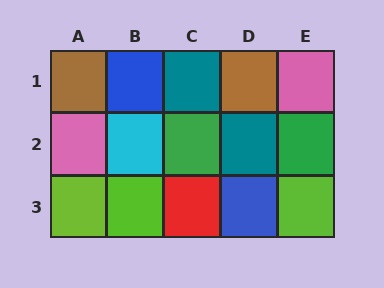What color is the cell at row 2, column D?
Teal.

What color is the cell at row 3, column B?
Lime.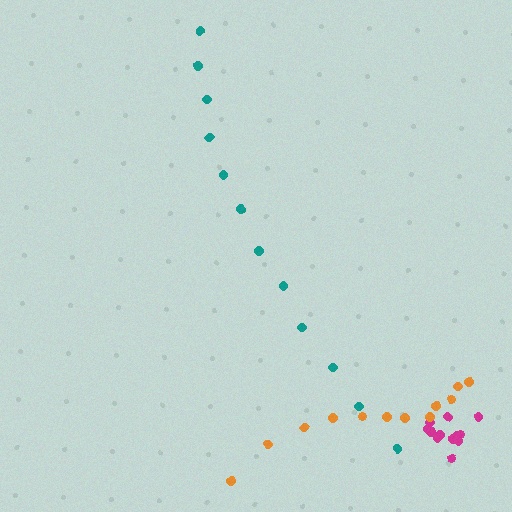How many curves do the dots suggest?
There are 3 distinct paths.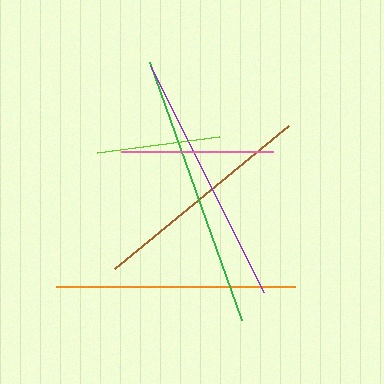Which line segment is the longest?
The green line is the longest at approximately 274 pixels.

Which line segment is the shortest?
The lime line is the shortest at approximately 123 pixels.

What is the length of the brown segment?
The brown segment is approximately 225 pixels long.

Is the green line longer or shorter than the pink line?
The green line is longer than the pink line.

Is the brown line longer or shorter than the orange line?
The orange line is longer than the brown line.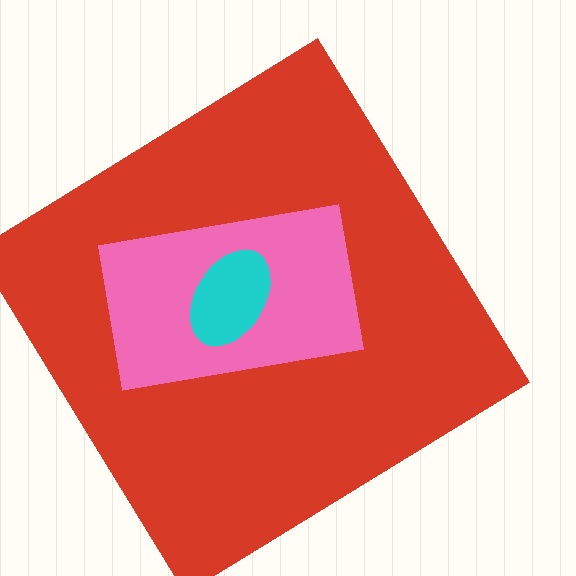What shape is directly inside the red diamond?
The pink rectangle.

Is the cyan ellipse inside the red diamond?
Yes.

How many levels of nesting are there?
3.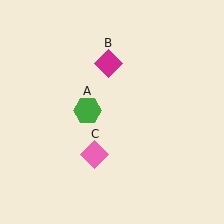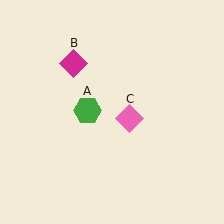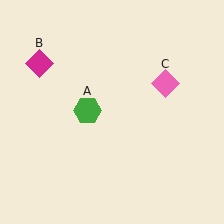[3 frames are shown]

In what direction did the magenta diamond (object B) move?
The magenta diamond (object B) moved left.